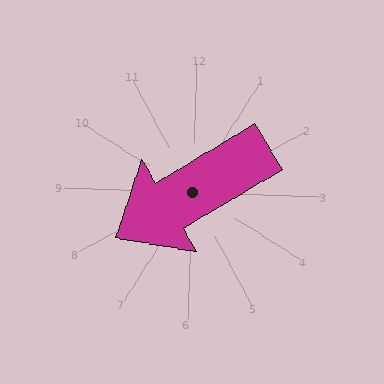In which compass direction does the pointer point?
Southwest.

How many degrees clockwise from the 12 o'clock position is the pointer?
Approximately 237 degrees.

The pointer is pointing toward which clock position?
Roughly 8 o'clock.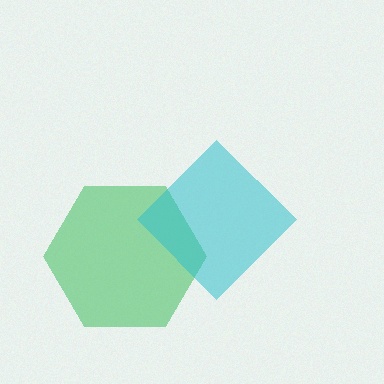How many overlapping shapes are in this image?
There are 2 overlapping shapes in the image.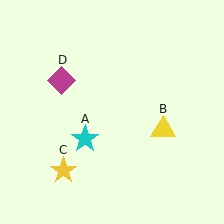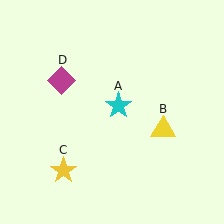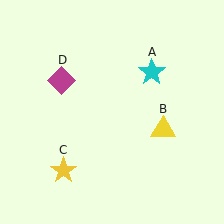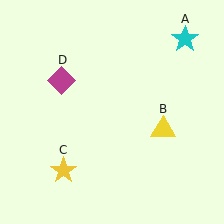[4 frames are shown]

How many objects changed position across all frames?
1 object changed position: cyan star (object A).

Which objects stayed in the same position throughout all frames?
Yellow triangle (object B) and yellow star (object C) and magenta diamond (object D) remained stationary.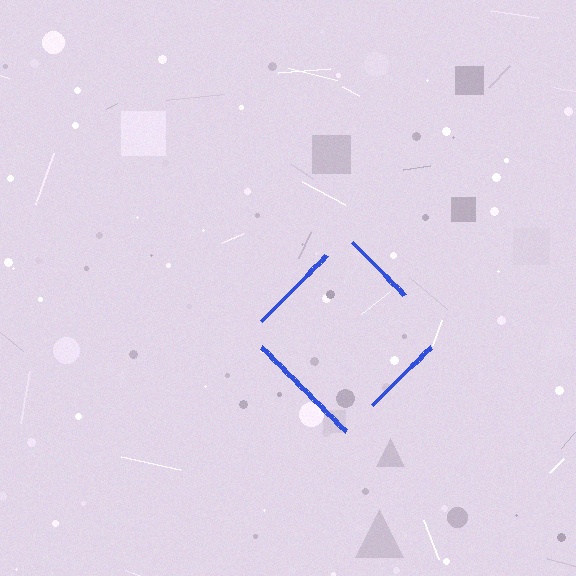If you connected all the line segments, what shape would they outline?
They would outline a diamond.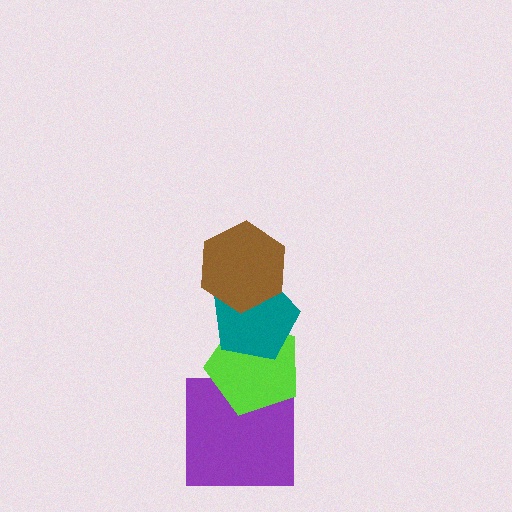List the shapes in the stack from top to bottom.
From top to bottom: the brown hexagon, the teal pentagon, the lime pentagon, the purple square.